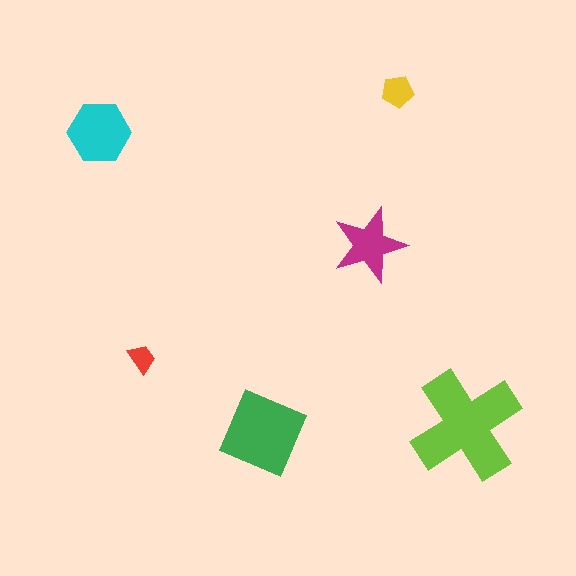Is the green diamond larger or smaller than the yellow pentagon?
Larger.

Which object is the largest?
The lime cross.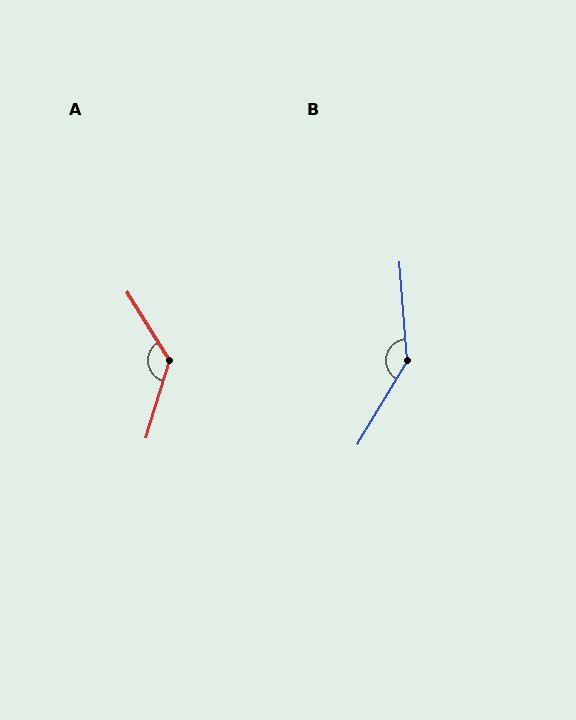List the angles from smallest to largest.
A (131°), B (145°).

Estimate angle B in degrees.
Approximately 145 degrees.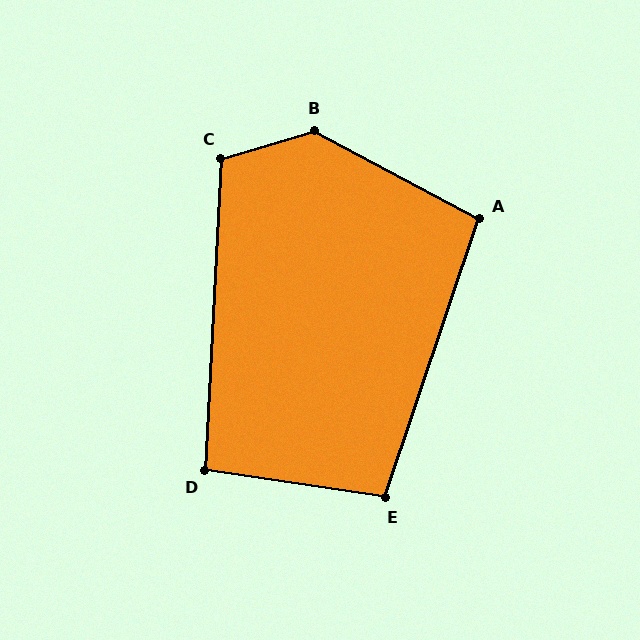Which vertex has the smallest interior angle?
D, at approximately 96 degrees.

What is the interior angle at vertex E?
Approximately 100 degrees (obtuse).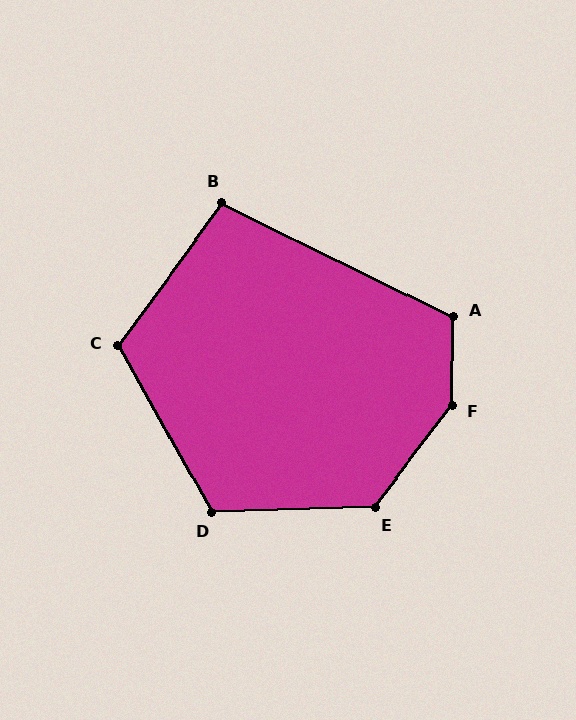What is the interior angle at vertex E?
Approximately 129 degrees (obtuse).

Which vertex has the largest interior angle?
F, at approximately 143 degrees.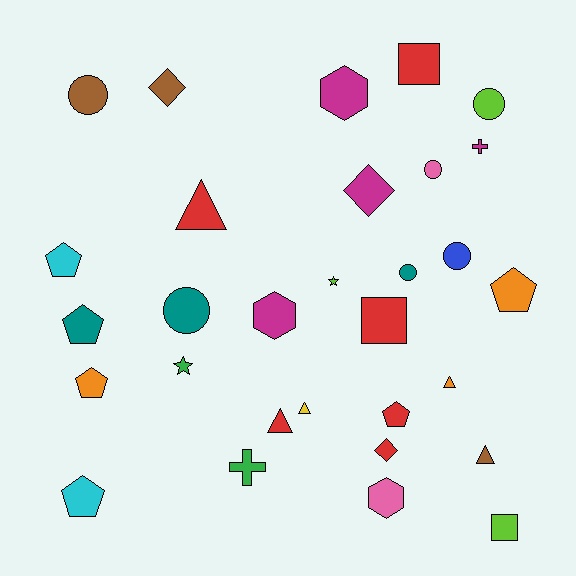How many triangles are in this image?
There are 5 triangles.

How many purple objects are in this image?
There are no purple objects.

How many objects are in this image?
There are 30 objects.